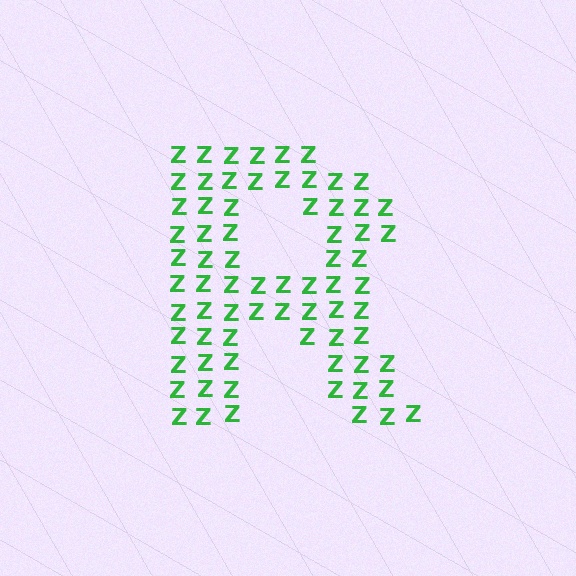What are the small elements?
The small elements are letter Z's.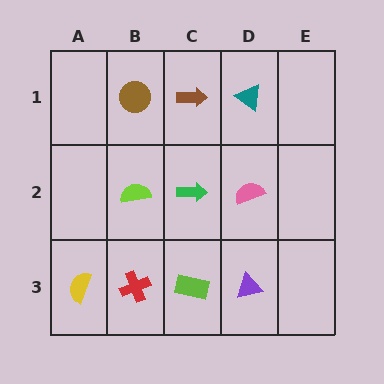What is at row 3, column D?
A purple triangle.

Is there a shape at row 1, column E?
No, that cell is empty.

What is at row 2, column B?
A lime semicircle.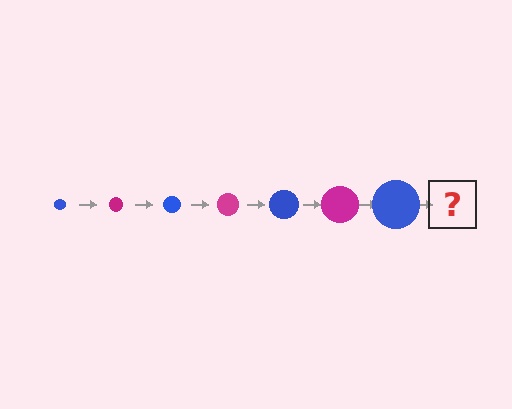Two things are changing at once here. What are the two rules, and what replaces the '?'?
The two rules are that the circle grows larger each step and the color cycles through blue and magenta. The '?' should be a magenta circle, larger than the previous one.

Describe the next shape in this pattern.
It should be a magenta circle, larger than the previous one.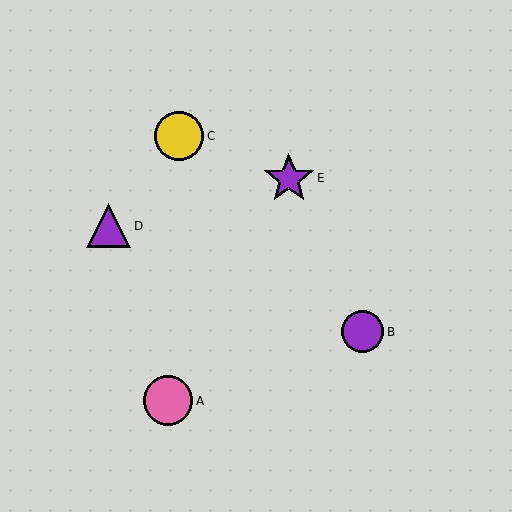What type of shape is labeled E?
Shape E is a purple star.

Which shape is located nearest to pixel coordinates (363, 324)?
The purple circle (labeled B) at (363, 332) is nearest to that location.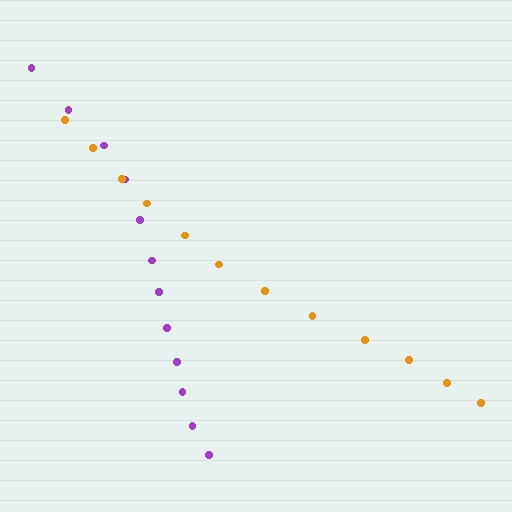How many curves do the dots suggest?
There are 2 distinct paths.